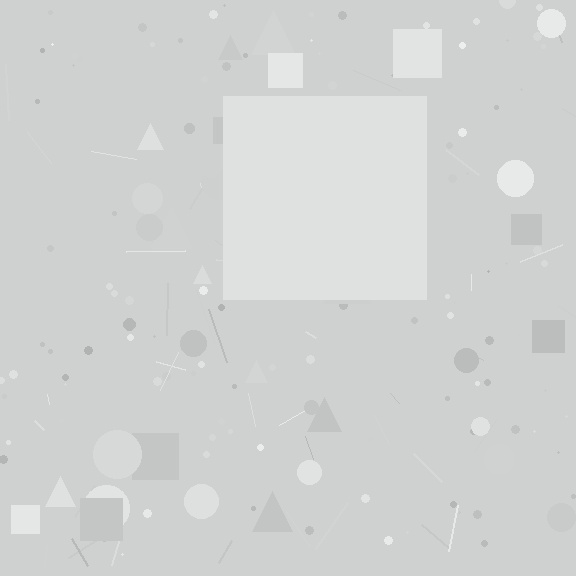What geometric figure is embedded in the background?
A square is embedded in the background.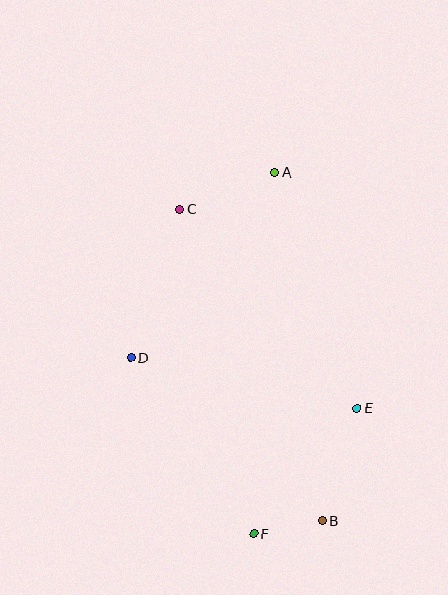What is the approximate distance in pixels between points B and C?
The distance between B and C is approximately 343 pixels.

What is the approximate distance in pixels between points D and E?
The distance between D and E is approximately 232 pixels.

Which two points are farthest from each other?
Points A and F are farthest from each other.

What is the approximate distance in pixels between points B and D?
The distance between B and D is approximately 252 pixels.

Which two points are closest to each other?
Points B and F are closest to each other.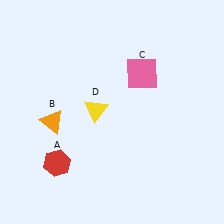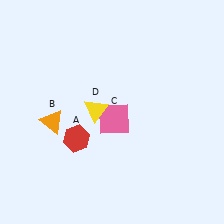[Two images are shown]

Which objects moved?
The objects that moved are: the red hexagon (A), the pink square (C).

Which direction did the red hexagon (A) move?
The red hexagon (A) moved up.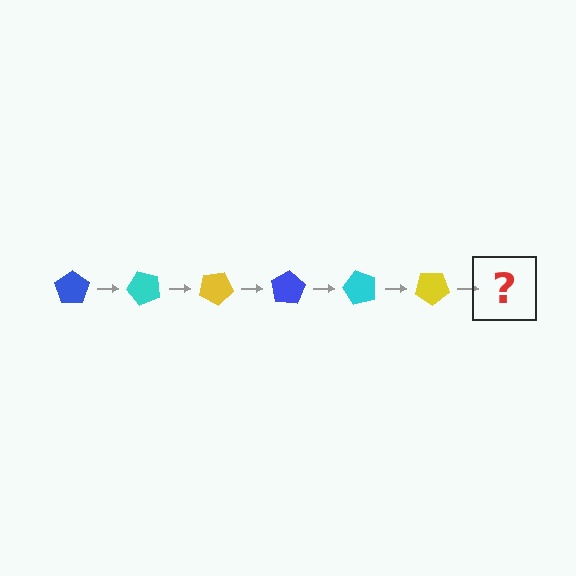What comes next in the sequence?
The next element should be a blue pentagon, rotated 300 degrees from the start.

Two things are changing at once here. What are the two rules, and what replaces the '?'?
The two rules are that it rotates 50 degrees each step and the color cycles through blue, cyan, and yellow. The '?' should be a blue pentagon, rotated 300 degrees from the start.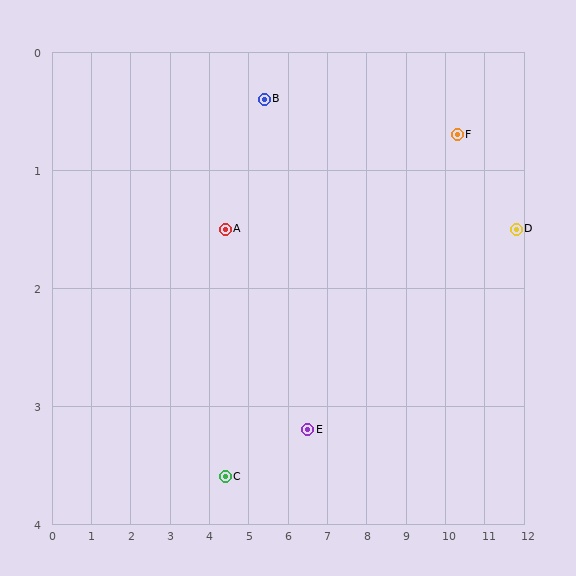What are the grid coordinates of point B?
Point B is at approximately (5.4, 0.4).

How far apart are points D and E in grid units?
Points D and E are about 5.6 grid units apart.